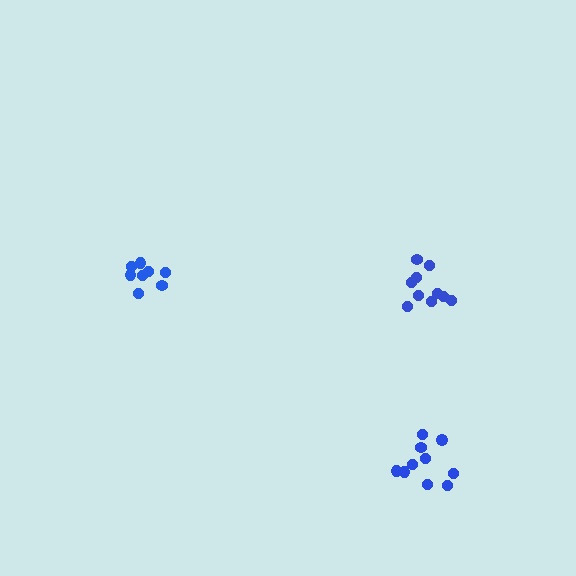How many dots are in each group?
Group 1: 10 dots, Group 2: 8 dots, Group 3: 10 dots (28 total).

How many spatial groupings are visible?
There are 3 spatial groupings.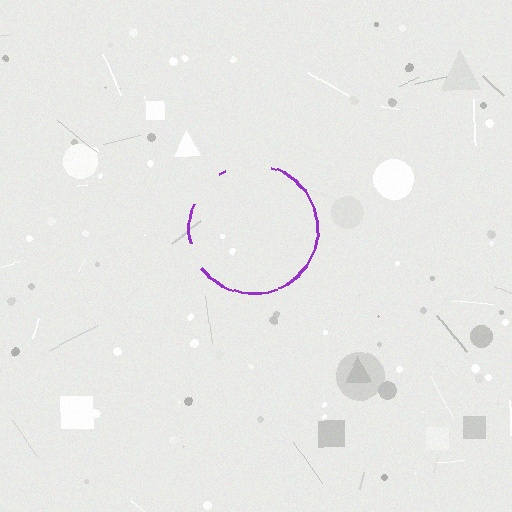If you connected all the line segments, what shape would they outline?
They would outline a circle.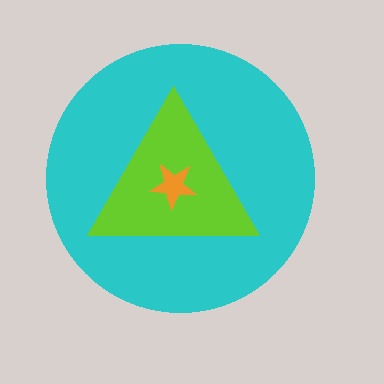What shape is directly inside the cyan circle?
The lime triangle.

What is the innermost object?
The orange star.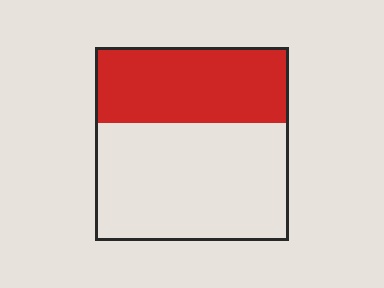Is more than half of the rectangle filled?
No.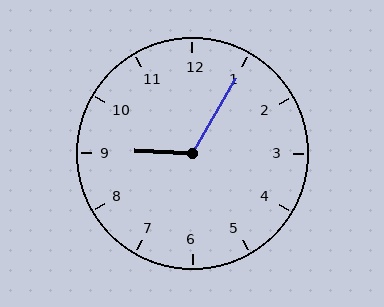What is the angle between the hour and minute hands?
Approximately 118 degrees.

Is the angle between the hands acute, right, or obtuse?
It is obtuse.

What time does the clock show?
9:05.